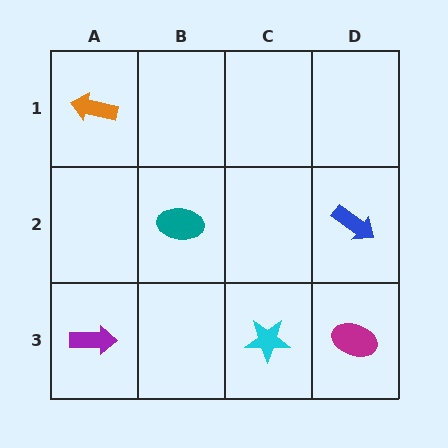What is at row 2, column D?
A blue arrow.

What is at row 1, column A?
An orange arrow.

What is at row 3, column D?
A magenta ellipse.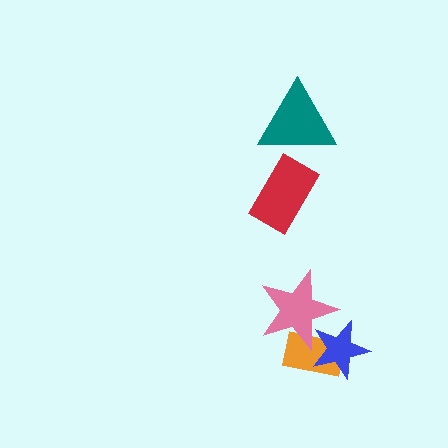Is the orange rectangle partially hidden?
Yes, it is partially covered by another shape.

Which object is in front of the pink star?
The blue star is in front of the pink star.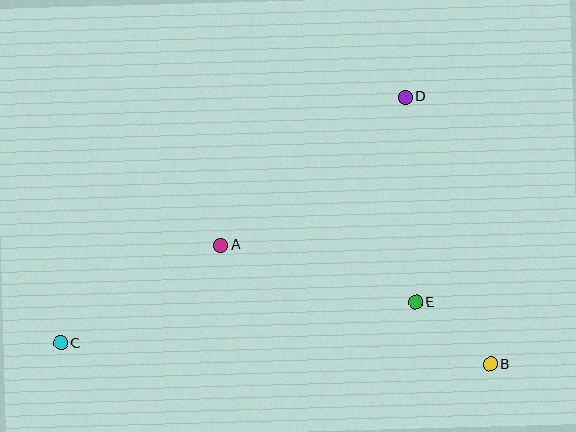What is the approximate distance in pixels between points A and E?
The distance between A and E is approximately 204 pixels.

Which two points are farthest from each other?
Points B and C are farthest from each other.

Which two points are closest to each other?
Points B and E are closest to each other.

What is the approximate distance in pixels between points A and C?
The distance between A and C is approximately 187 pixels.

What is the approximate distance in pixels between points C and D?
The distance between C and D is approximately 423 pixels.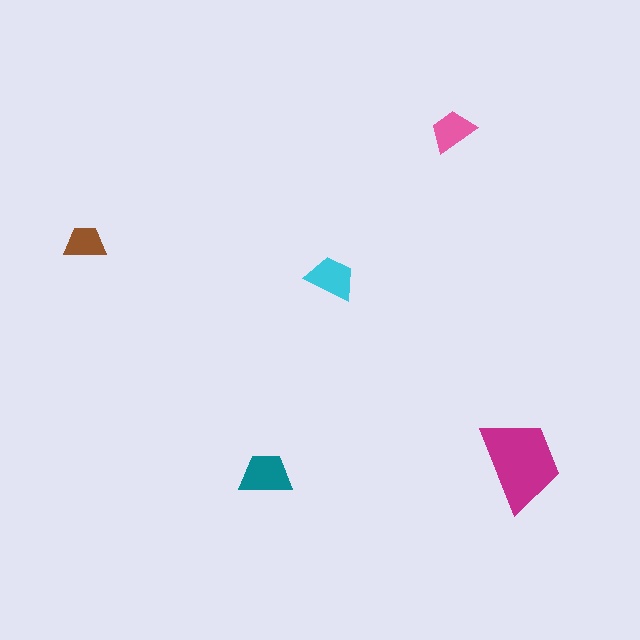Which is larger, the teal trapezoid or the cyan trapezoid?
The teal one.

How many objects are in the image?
There are 5 objects in the image.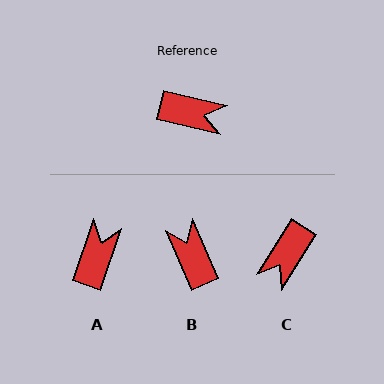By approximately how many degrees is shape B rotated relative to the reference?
Approximately 127 degrees counter-clockwise.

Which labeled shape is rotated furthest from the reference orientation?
B, about 127 degrees away.